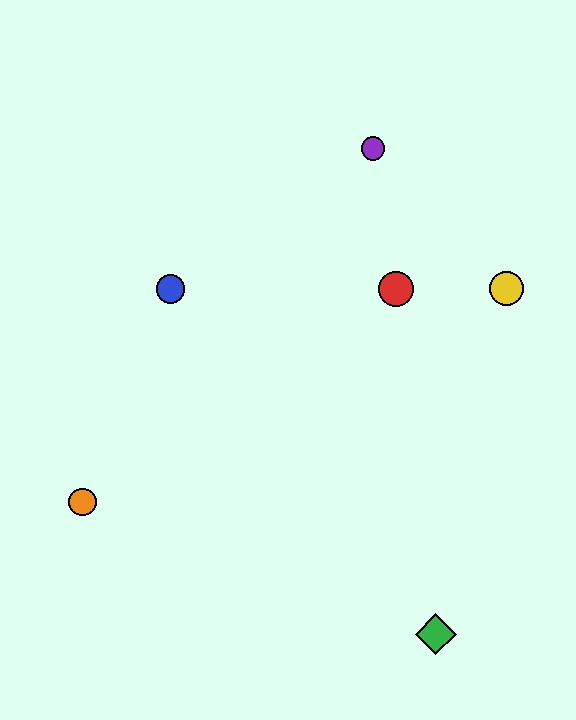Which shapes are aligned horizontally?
The red circle, the blue circle, the yellow circle are aligned horizontally.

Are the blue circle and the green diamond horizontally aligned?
No, the blue circle is at y≈289 and the green diamond is at y≈634.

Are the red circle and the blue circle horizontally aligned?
Yes, both are at y≈289.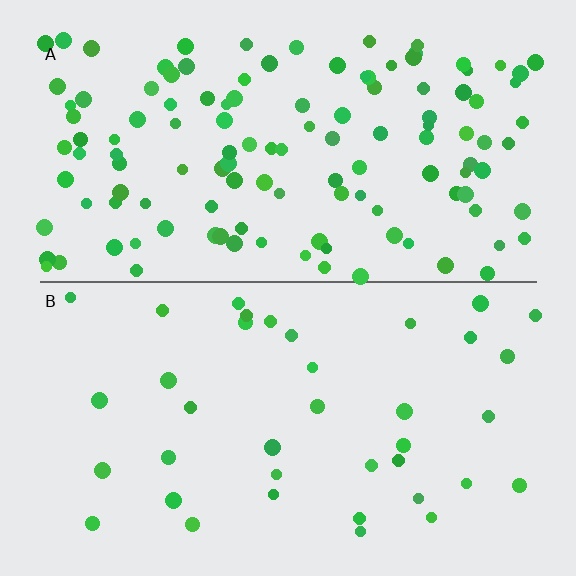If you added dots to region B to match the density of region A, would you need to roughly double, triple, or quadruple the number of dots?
Approximately triple.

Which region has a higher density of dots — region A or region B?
A (the top).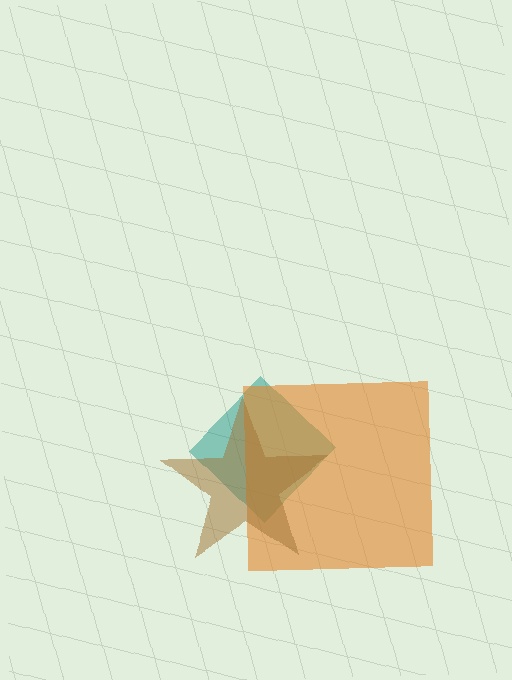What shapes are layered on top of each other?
The layered shapes are: a teal diamond, an orange square, a brown star.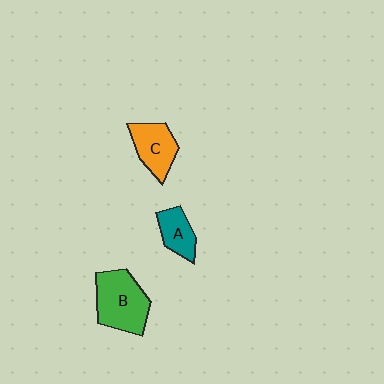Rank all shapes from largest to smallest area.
From largest to smallest: B (green), C (orange), A (teal).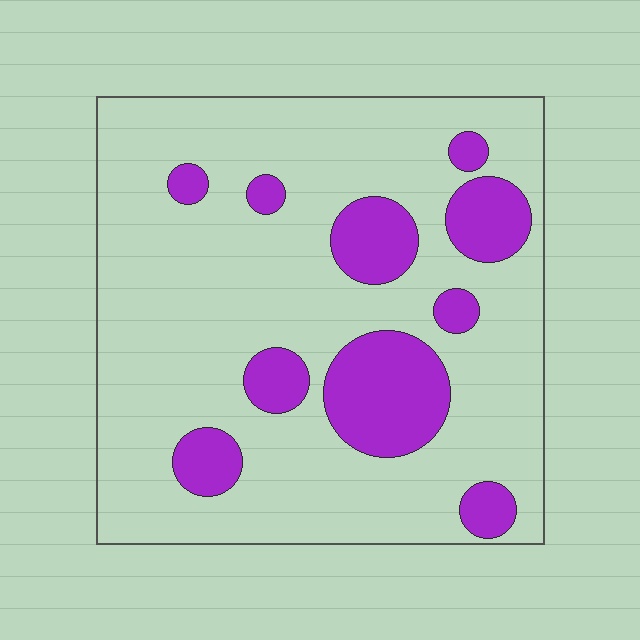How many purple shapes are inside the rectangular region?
10.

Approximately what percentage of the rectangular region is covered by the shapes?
Approximately 20%.